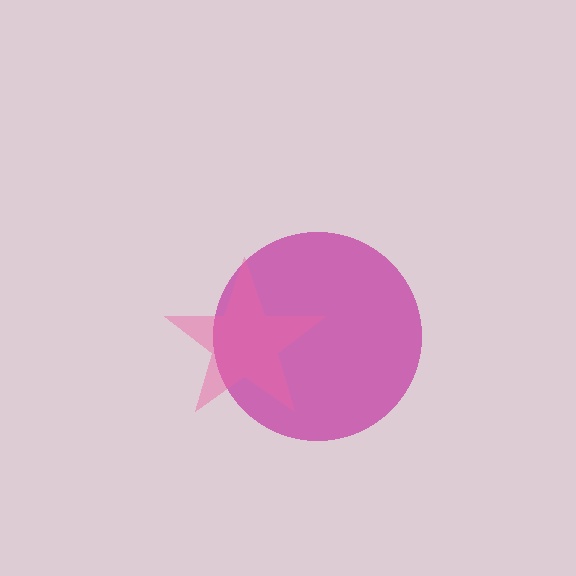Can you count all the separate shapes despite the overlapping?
Yes, there are 2 separate shapes.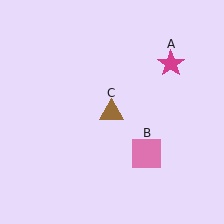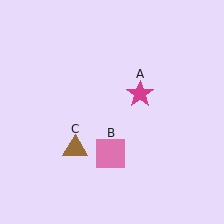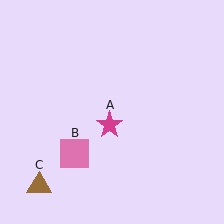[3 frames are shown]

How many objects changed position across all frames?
3 objects changed position: magenta star (object A), pink square (object B), brown triangle (object C).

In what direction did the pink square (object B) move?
The pink square (object B) moved left.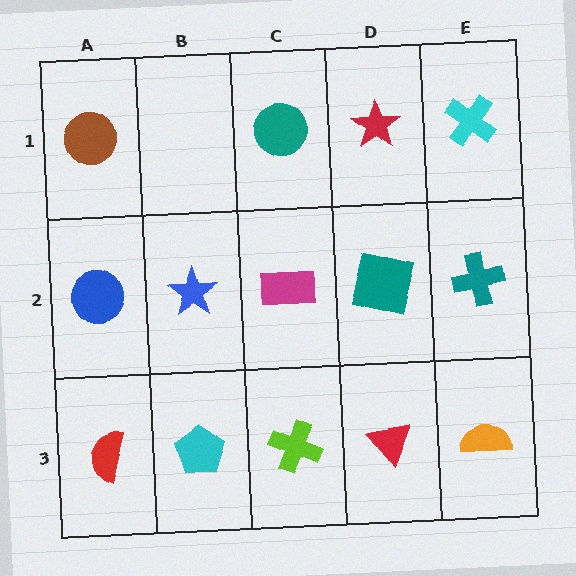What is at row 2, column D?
A teal square.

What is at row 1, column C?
A teal circle.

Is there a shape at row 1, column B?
No, that cell is empty.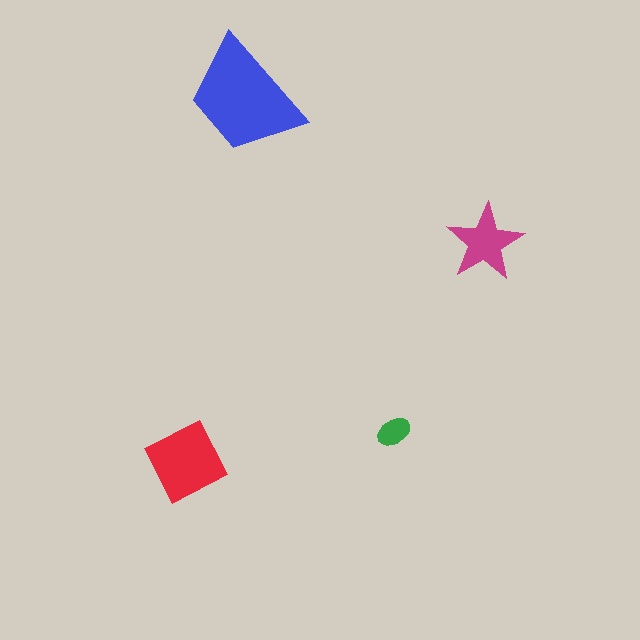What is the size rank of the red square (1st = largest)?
2nd.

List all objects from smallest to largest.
The green ellipse, the magenta star, the red square, the blue trapezoid.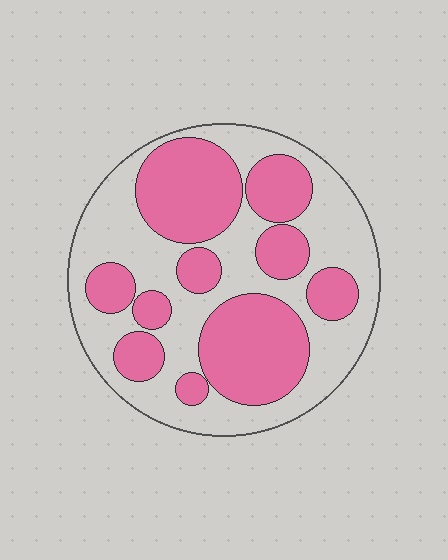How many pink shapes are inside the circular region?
10.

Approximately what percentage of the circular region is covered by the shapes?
Approximately 45%.